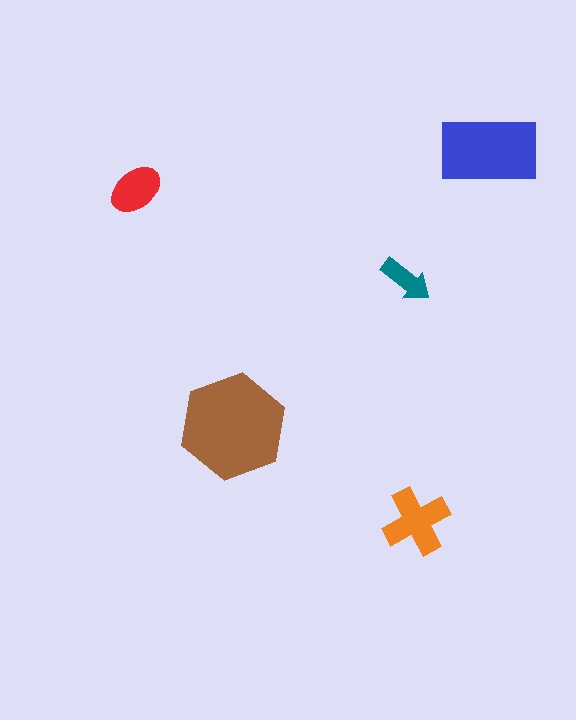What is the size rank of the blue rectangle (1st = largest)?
2nd.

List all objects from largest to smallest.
The brown hexagon, the blue rectangle, the orange cross, the red ellipse, the teal arrow.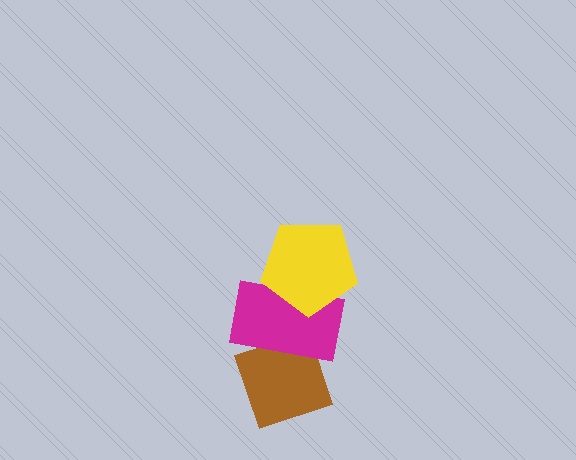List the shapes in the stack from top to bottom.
From top to bottom: the yellow pentagon, the magenta rectangle, the brown diamond.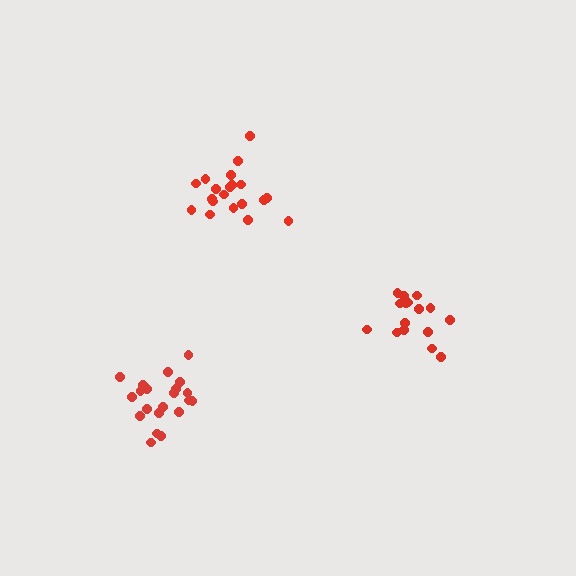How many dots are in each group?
Group 1: 20 dots, Group 2: 21 dots, Group 3: 17 dots (58 total).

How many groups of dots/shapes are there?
There are 3 groups.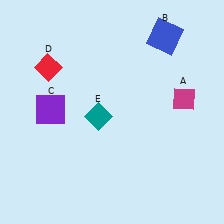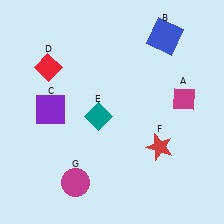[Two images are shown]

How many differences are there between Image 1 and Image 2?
There are 2 differences between the two images.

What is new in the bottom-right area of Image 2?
A red star (F) was added in the bottom-right area of Image 2.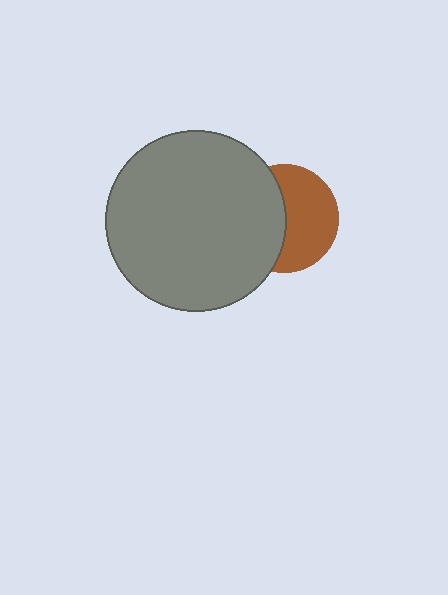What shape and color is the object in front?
The object in front is a gray circle.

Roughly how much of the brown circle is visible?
About half of it is visible (roughly 54%).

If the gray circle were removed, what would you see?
You would see the complete brown circle.